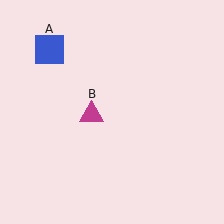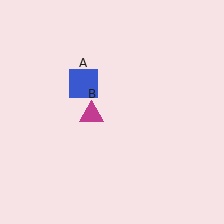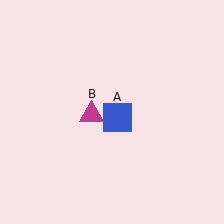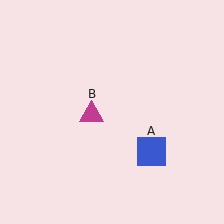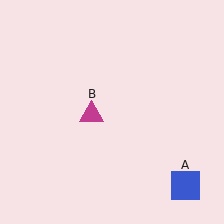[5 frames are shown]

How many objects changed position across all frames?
1 object changed position: blue square (object A).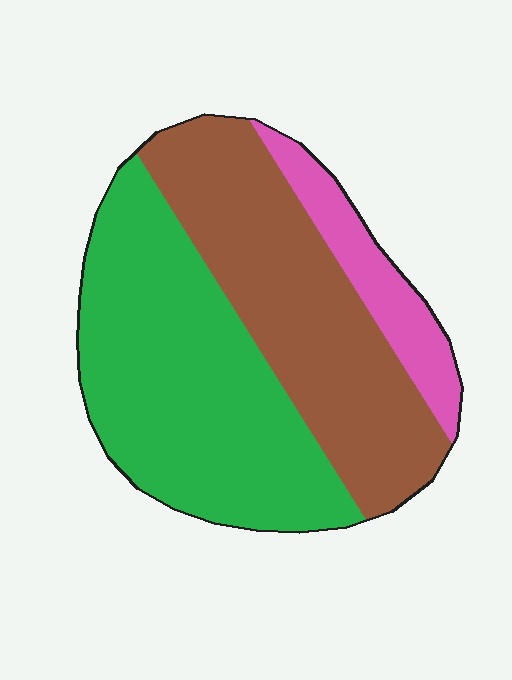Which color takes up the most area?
Green, at roughly 45%.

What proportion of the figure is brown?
Brown takes up between a third and a half of the figure.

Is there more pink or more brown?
Brown.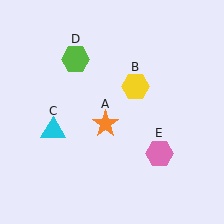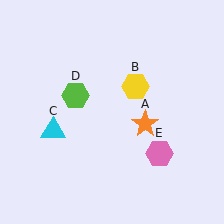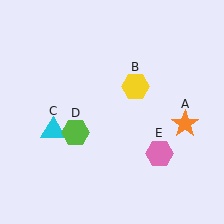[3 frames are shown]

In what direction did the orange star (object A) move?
The orange star (object A) moved right.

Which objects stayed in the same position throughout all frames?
Yellow hexagon (object B) and cyan triangle (object C) and pink hexagon (object E) remained stationary.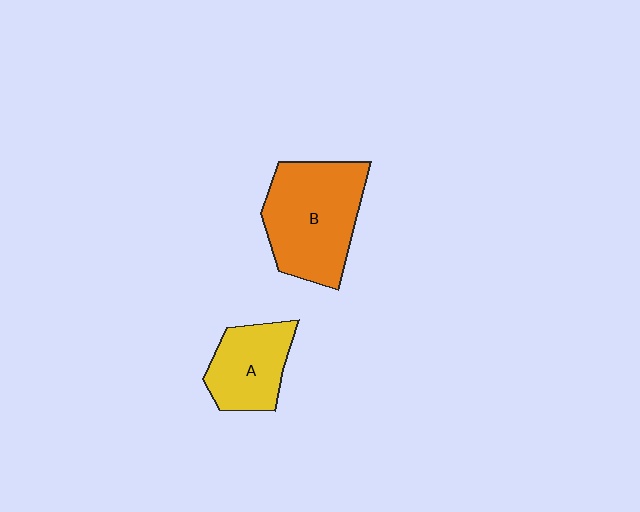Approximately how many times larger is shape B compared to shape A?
Approximately 1.6 times.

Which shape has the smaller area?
Shape A (yellow).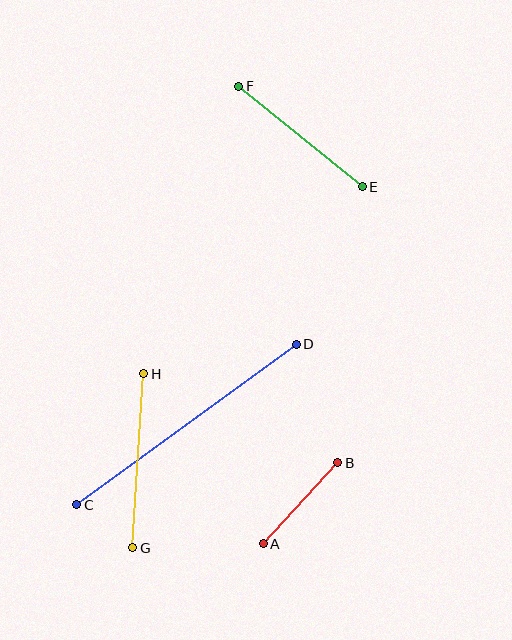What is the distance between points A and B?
The distance is approximately 110 pixels.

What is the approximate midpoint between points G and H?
The midpoint is at approximately (138, 461) pixels.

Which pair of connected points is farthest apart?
Points C and D are farthest apart.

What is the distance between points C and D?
The distance is approximately 272 pixels.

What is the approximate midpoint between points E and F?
The midpoint is at approximately (301, 137) pixels.